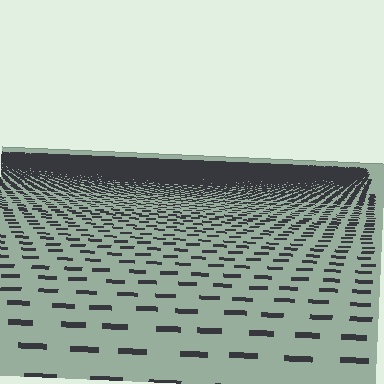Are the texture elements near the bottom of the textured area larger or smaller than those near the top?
Larger. Near the bottom, elements are closer to the viewer and appear at a bigger on-screen size.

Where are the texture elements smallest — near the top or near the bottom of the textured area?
Near the top.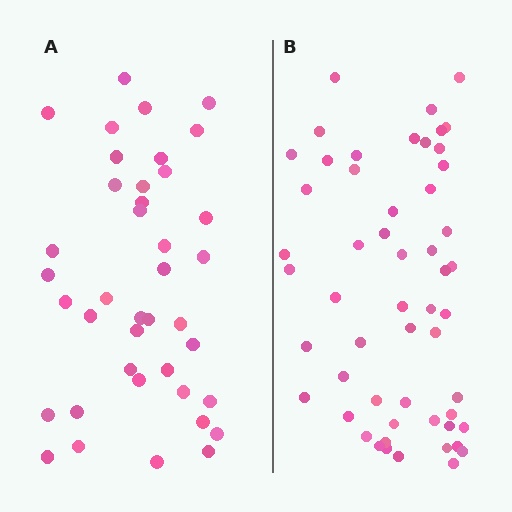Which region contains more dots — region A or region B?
Region B (the right region) has more dots.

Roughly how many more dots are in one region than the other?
Region B has approximately 15 more dots than region A.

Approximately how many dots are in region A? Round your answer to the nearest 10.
About 40 dots.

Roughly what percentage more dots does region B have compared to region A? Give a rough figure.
About 35% more.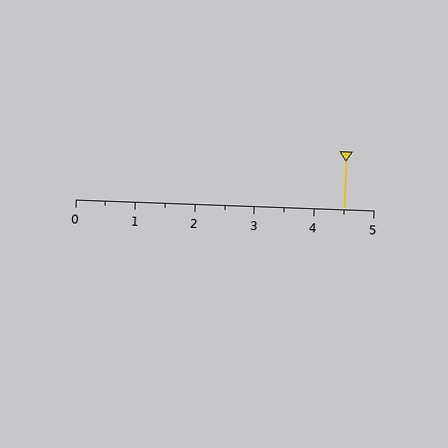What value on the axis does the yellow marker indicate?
The marker indicates approximately 4.5.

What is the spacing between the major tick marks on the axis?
The major ticks are spaced 1 apart.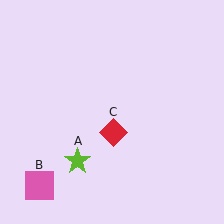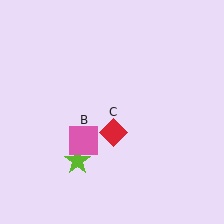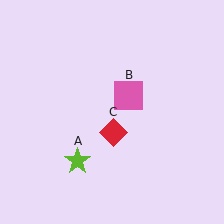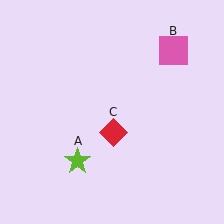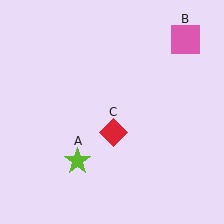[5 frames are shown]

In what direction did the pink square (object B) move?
The pink square (object B) moved up and to the right.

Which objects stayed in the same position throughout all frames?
Lime star (object A) and red diamond (object C) remained stationary.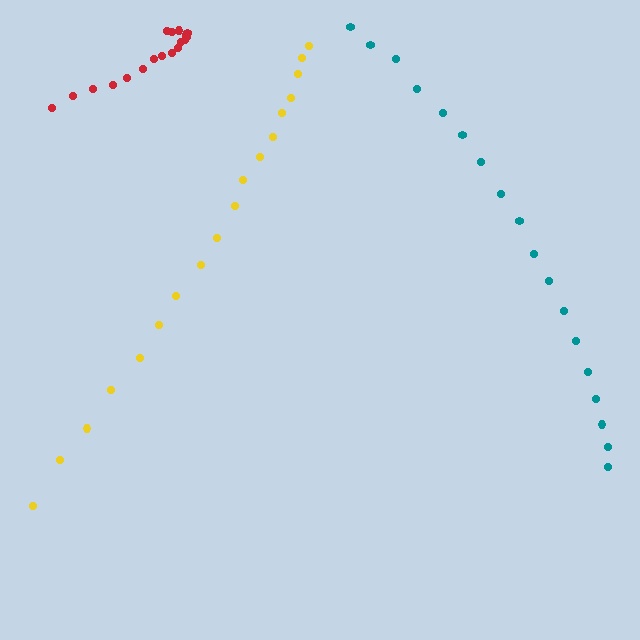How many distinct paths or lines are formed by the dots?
There are 3 distinct paths.